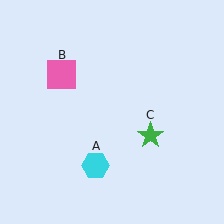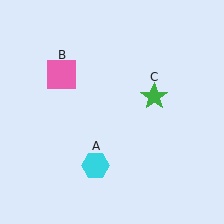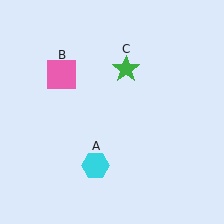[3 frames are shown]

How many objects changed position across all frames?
1 object changed position: green star (object C).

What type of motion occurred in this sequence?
The green star (object C) rotated counterclockwise around the center of the scene.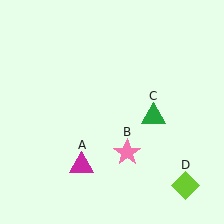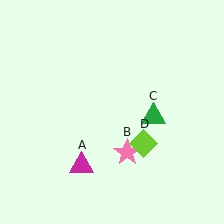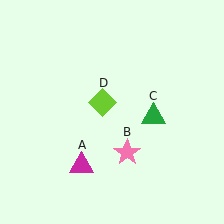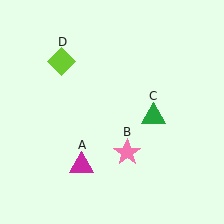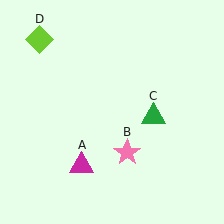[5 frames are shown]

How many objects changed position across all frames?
1 object changed position: lime diamond (object D).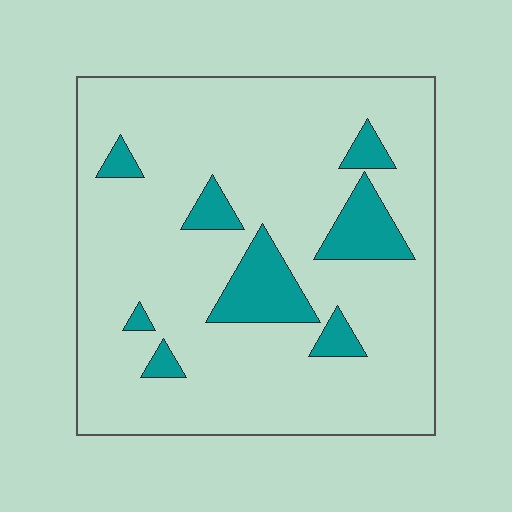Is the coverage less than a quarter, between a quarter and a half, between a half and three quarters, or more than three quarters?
Less than a quarter.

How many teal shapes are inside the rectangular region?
8.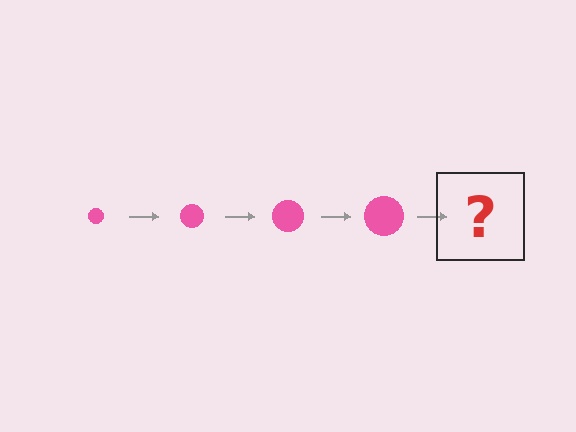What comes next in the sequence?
The next element should be a pink circle, larger than the previous one.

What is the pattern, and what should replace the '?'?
The pattern is that the circle gets progressively larger each step. The '?' should be a pink circle, larger than the previous one.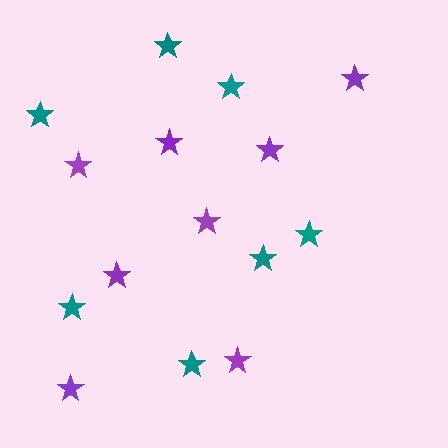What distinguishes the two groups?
There are 2 groups: one group of purple stars (8) and one group of teal stars (7).